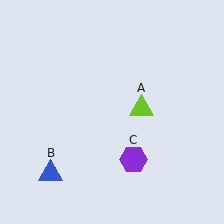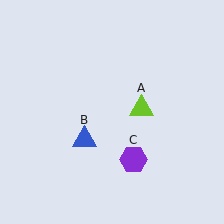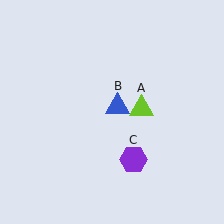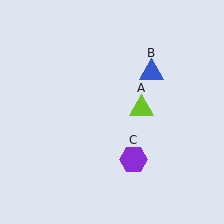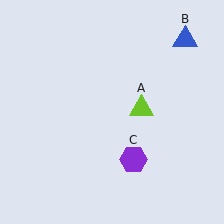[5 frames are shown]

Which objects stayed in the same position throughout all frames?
Lime triangle (object A) and purple hexagon (object C) remained stationary.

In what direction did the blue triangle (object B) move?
The blue triangle (object B) moved up and to the right.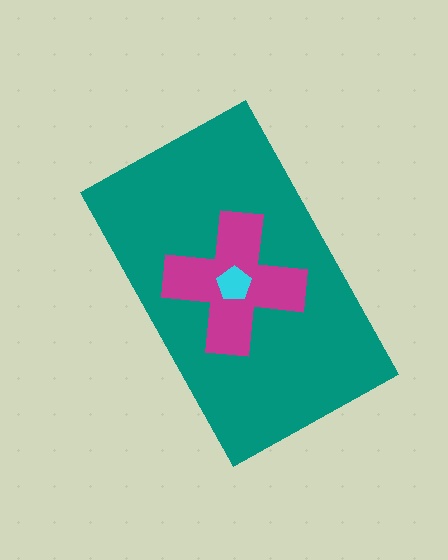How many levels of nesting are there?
3.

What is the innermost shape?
The cyan pentagon.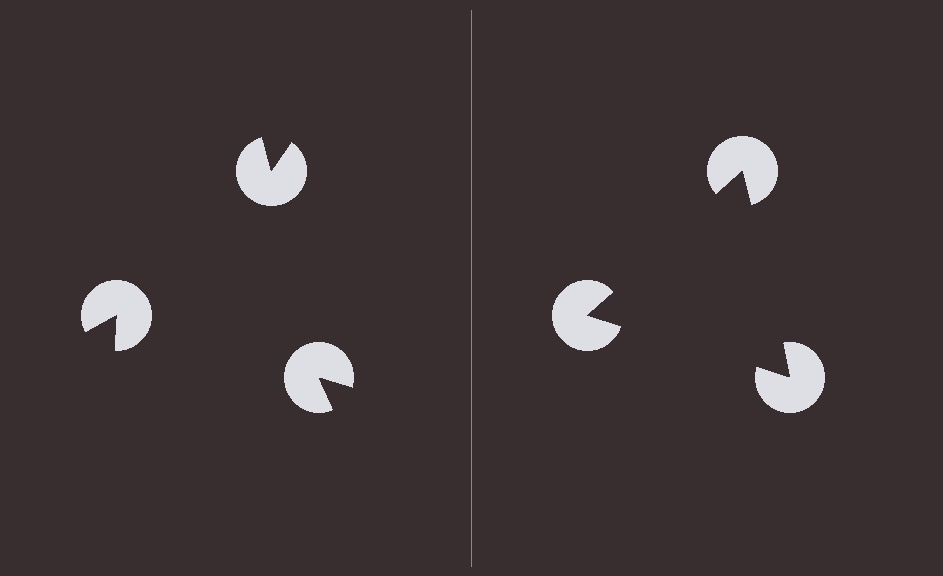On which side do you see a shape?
An illusory triangle appears on the right side. On the left side the wedge cuts are rotated, so no coherent shape forms.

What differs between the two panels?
The pac-man discs are positioned identically on both sides; only the wedge orientations differ. On the right they align to a triangle; on the left they are misaligned.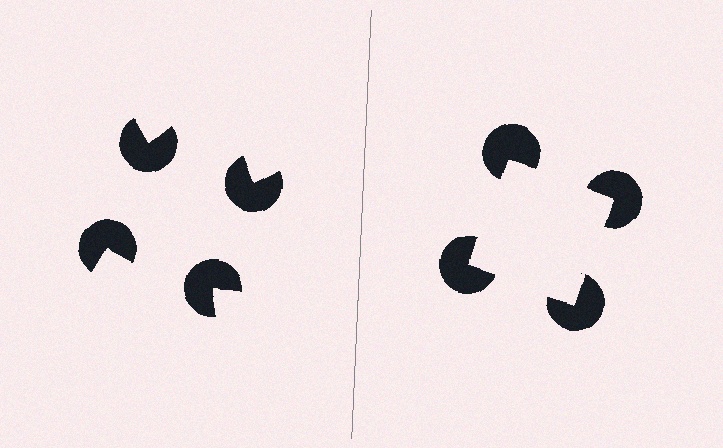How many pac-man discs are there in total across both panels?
8 — 4 on each side.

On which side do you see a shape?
An illusory square appears on the right side. On the left side the wedge cuts are rotated, so no coherent shape forms.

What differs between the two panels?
The pac-man discs are positioned identically on both sides; only the wedge orientations differ. On the right they align to a square; on the left they are misaligned.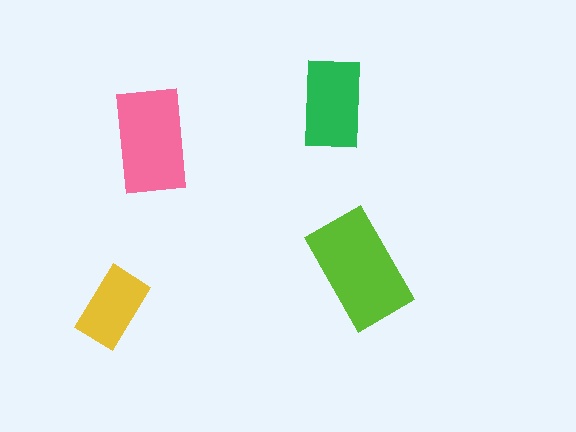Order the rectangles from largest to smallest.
the lime one, the pink one, the green one, the yellow one.